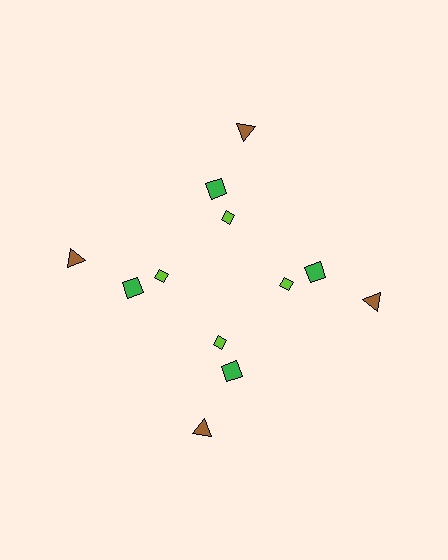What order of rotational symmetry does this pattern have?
This pattern has 4-fold rotational symmetry.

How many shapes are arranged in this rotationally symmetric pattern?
There are 12 shapes, arranged in 4 groups of 3.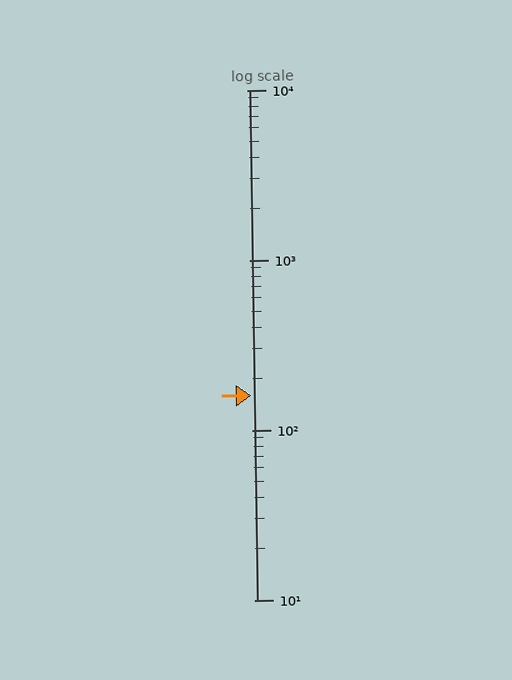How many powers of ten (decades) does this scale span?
The scale spans 3 decades, from 10 to 10000.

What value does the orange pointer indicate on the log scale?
The pointer indicates approximately 160.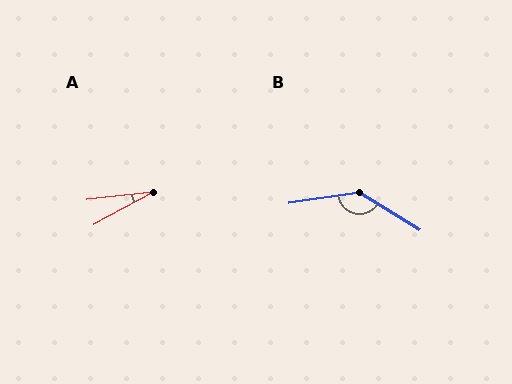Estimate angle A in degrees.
Approximately 22 degrees.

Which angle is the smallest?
A, at approximately 22 degrees.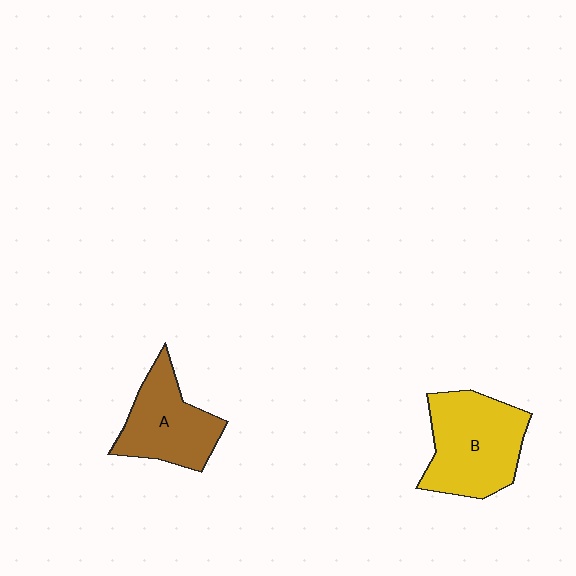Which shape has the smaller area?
Shape A (brown).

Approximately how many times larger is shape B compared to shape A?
Approximately 1.3 times.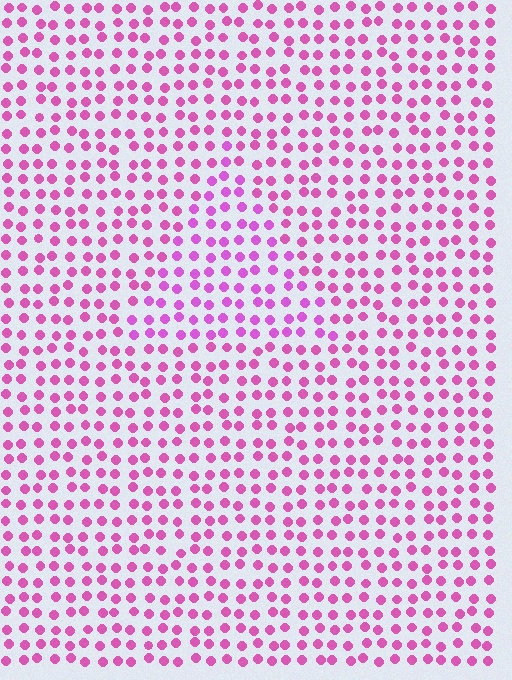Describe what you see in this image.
The image is filled with small pink elements in a uniform arrangement. A triangle-shaped region is visible where the elements are tinted to a slightly different hue, forming a subtle color boundary.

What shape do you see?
I see a triangle.